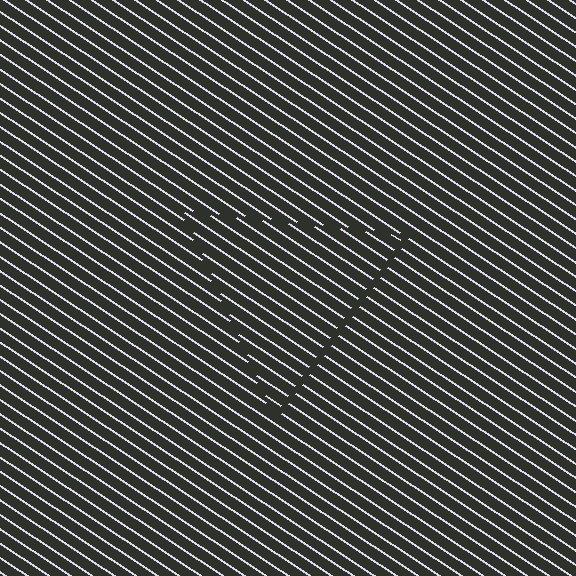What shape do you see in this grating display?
An illusory triangle. The interior of the shape contains the same grating, shifted by half a period — the contour is defined by the phase discontinuity where line-ends from the inner and outer gratings abut.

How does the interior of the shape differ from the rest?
The interior of the shape contains the same grating, shifted by half a period — the contour is defined by the phase discontinuity where line-ends from the inner and outer gratings abut.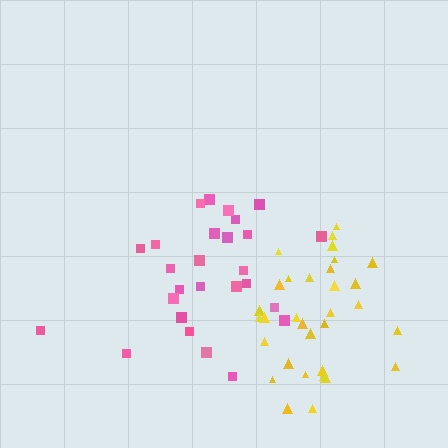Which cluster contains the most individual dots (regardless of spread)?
Yellow (32).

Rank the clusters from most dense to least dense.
yellow, pink.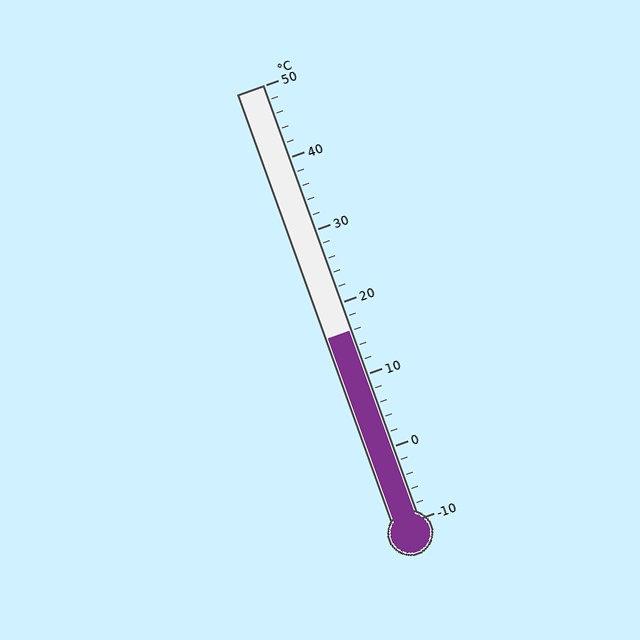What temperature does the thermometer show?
The thermometer shows approximately 16°C.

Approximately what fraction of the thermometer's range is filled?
The thermometer is filled to approximately 45% of its range.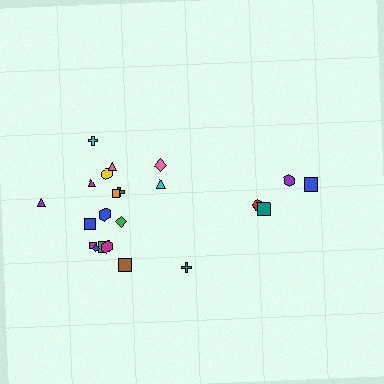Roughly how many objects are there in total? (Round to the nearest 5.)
Roughly 20 objects in total.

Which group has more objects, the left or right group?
The left group.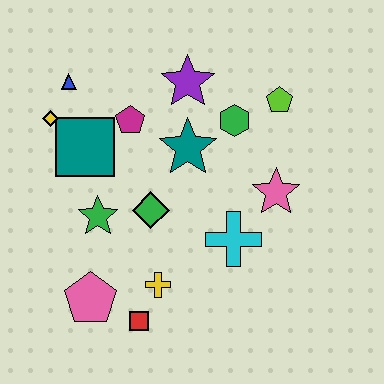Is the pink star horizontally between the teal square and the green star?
No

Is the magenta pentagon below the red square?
No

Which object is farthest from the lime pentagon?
The pink pentagon is farthest from the lime pentagon.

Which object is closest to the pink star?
The cyan cross is closest to the pink star.